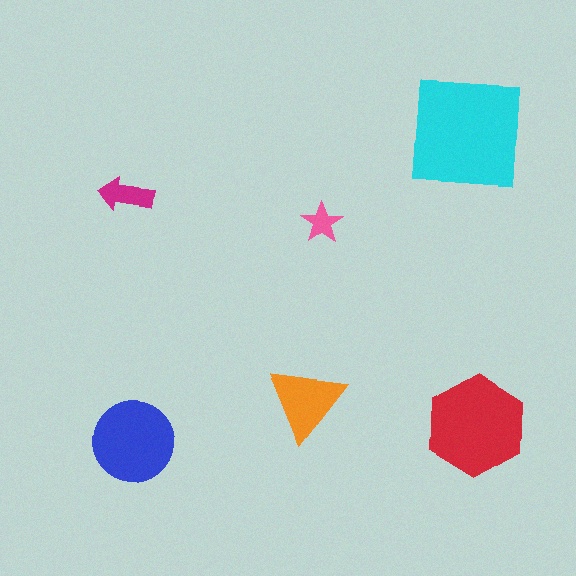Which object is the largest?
The cyan square.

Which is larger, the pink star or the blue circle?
The blue circle.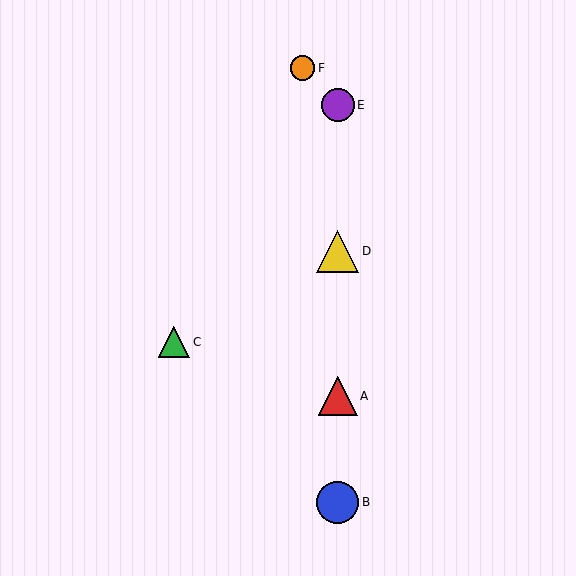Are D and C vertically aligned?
No, D is at x≈338 and C is at x≈174.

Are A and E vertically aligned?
Yes, both are at x≈338.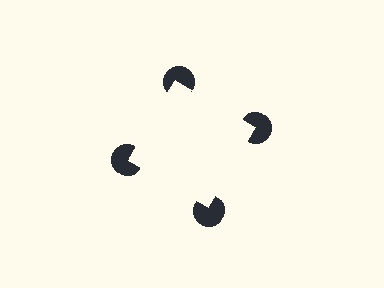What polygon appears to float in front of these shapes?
An illusory square — its edges are inferred from the aligned wedge cuts in the pac-man discs, not physically drawn.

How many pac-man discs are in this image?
There are 4 — one at each vertex of the illusory square.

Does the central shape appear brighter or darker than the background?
It typically appears slightly brighter than the background, even though no actual brightness change is drawn.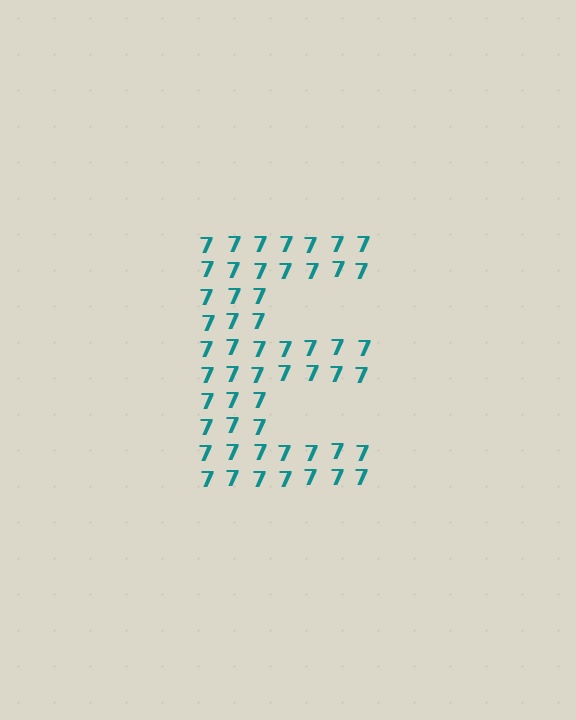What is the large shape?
The large shape is the letter E.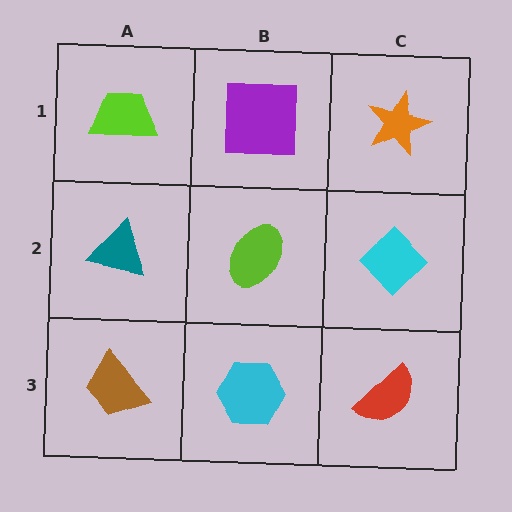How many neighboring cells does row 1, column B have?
3.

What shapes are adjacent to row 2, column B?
A purple square (row 1, column B), a cyan hexagon (row 3, column B), a teal triangle (row 2, column A), a cyan diamond (row 2, column C).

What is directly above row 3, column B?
A lime ellipse.